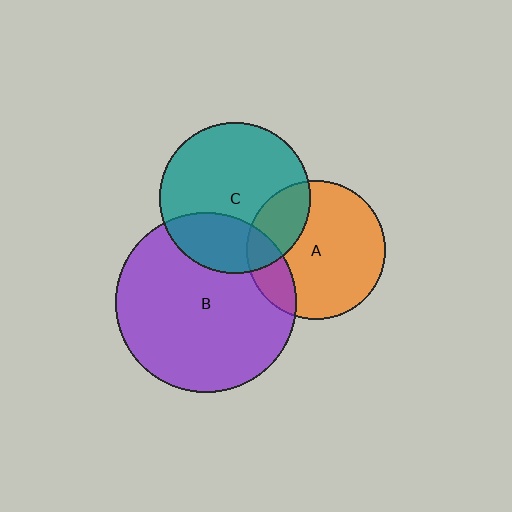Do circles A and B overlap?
Yes.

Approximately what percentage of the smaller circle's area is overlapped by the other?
Approximately 15%.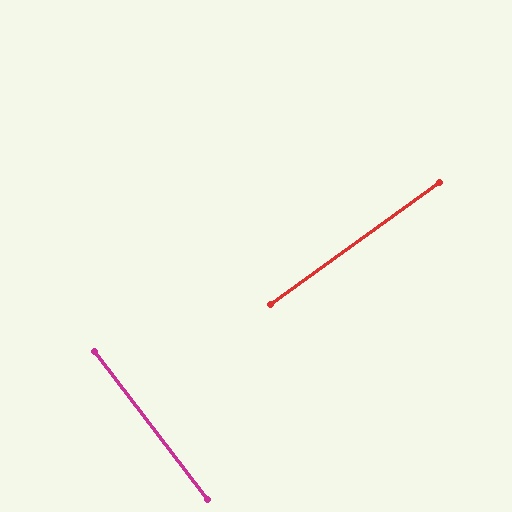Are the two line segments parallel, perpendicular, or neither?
Perpendicular — they meet at approximately 89°.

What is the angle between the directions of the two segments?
Approximately 89 degrees.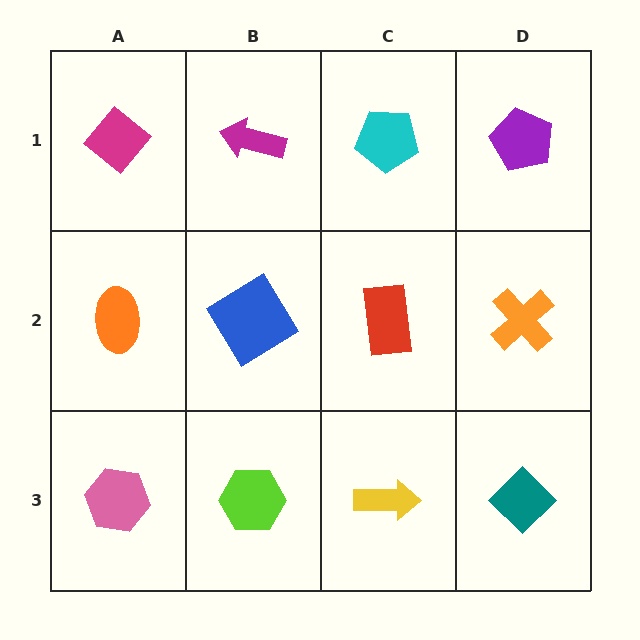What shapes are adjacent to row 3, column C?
A red rectangle (row 2, column C), a lime hexagon (row 3, column B), a teal diamond (row 3, column D).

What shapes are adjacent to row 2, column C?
A cyan pentagon (row 1, column C), a yellow arrow (row 3, column C), a blue diamond (row 2, column B), an orange cross (row 2, column D).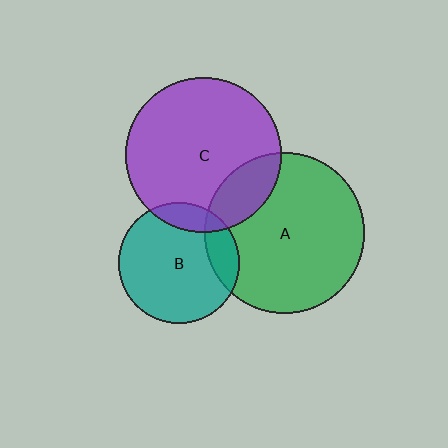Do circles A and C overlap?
Yes.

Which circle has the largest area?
Circle A (green).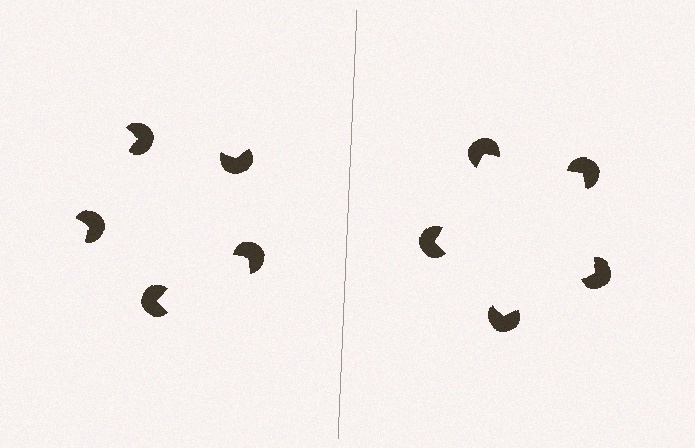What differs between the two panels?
The pac-man discs are positioned identically on both sides; only the wedge orientations differ. On the right they align to a pentagon; on the left they are misaligned.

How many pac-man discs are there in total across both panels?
10 — 5 on each side.